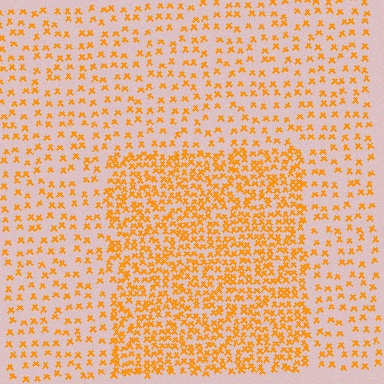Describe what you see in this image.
The image contains small orange elements arranged at two different densities. A rectangle-shaped region is visible where the elements are more densely packed than the surrounding area.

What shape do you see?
I see a rectangle.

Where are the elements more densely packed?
The elements are more densely packed inside the rectangle boundary.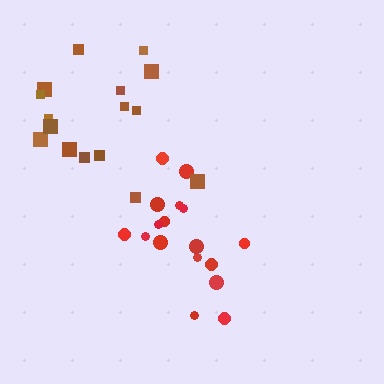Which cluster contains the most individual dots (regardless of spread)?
Red (17).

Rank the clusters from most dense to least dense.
red, brown.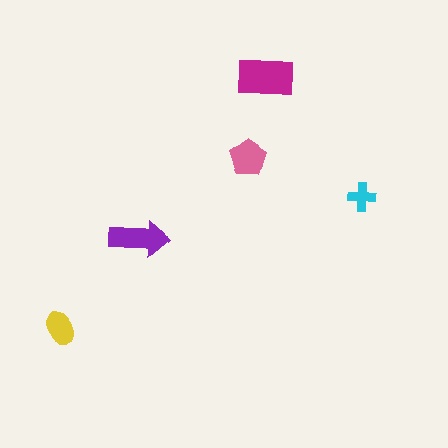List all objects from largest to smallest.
The magenta rectangle, the purple arrow, the pink pentagon, the yellow ellipse, the cyan cross.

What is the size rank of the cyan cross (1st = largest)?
5th.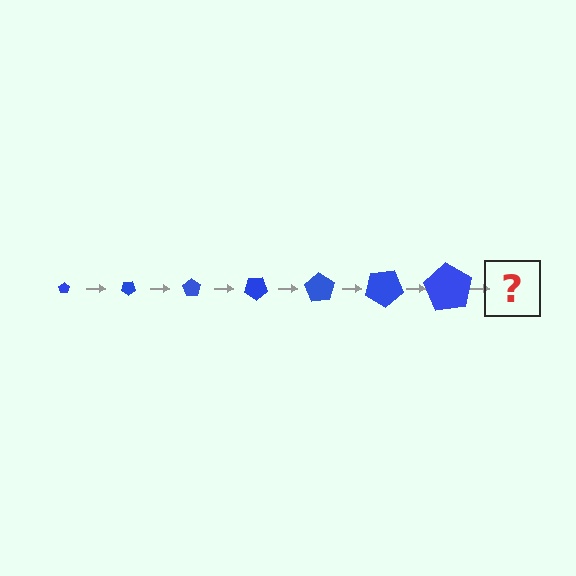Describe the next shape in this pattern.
It should be a pentagon, larger than the previous one and rotated 245 degrees from the start.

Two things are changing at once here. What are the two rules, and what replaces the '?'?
The two rules are that the pentagon grows larger each step and it rotates 35 degrees each step. The '?' should be a pentagon, larger than the previous one and rotated 245 degrees from the start.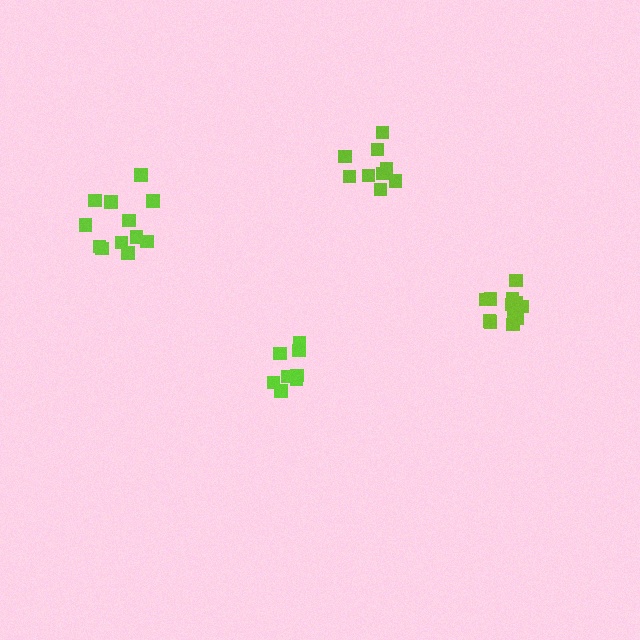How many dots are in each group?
Group 1: 12 dots, Group 2: 9 dots, Group 3: 12 dots, Group 4: 9 dots (42 total).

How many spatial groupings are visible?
There are 4 spatial groupings.